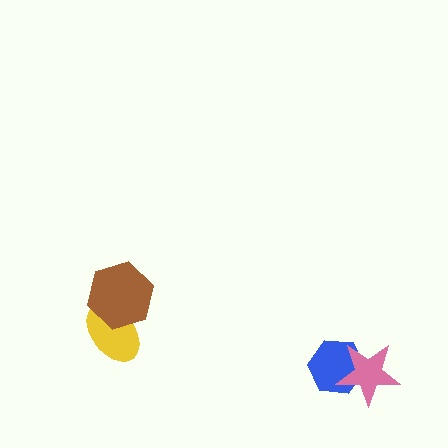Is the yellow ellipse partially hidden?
Yes, it is partially covered by another shape.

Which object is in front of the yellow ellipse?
The brown hexagon is in front of the yellow ellipse.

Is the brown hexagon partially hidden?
No, no other shape covers it.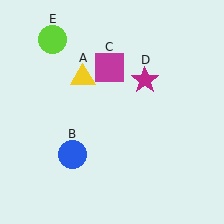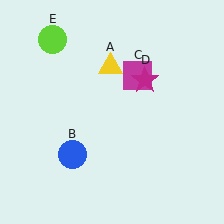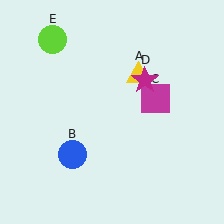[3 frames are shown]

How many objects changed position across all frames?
2 objects changed position: yellow triangle (object A), magenta square (object C).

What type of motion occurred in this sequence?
The yellow triangle (object A), magenta square (object C) rotated clockwise around the center of the scene.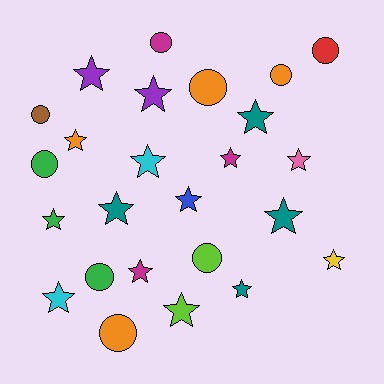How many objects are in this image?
There are 25 objects.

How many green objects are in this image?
There are 3 green objects.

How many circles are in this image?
There are 9 circles.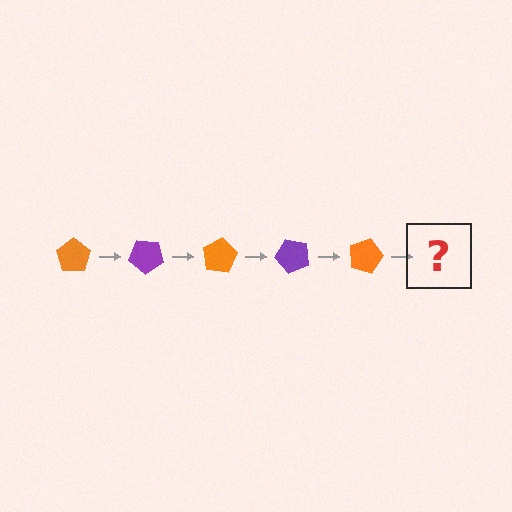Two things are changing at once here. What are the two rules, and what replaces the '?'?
The two rules are that it rotates 40 degrees each step and the color cycles through orange and purple. The '?' should be a purple pentagon, rotated 200 degrees from the start.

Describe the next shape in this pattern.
It should be a purple pentagon, rotated 200 degrees from the start.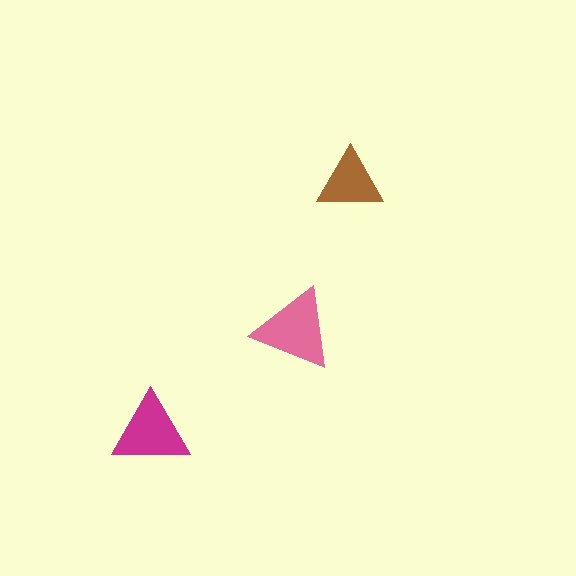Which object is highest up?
The brown triangle is topmost.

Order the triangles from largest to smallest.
the pink one, the magenta one, the brown one.